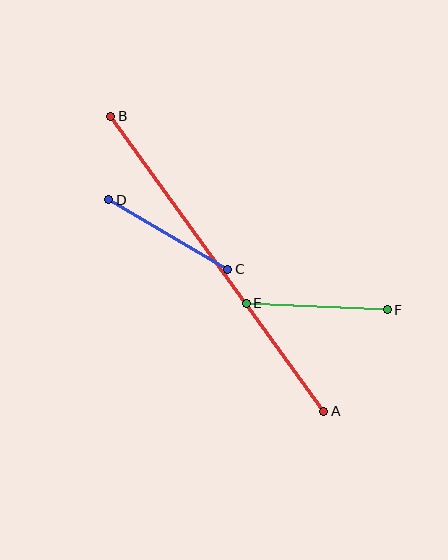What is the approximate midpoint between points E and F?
The midpoint is at approximately (317, 306) pixels.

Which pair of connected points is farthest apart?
Points A and B are farthest apart.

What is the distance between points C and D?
The distance is approximately 138 pixels.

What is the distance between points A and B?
The distance is approximately 364 pixels.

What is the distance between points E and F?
The distance is approximately 141 pixels.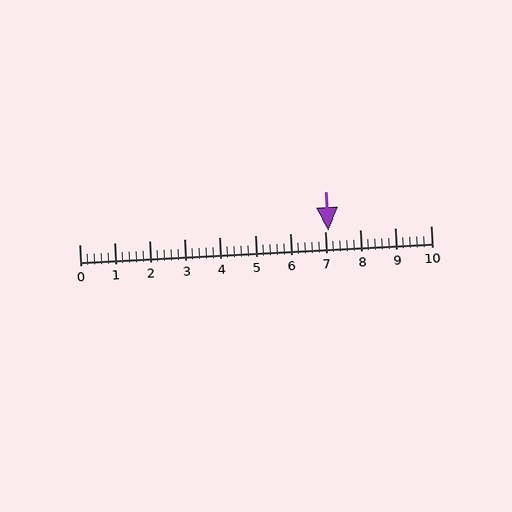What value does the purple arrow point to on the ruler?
The purple arrow points to approximately 7.1.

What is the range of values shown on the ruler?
The ruler shows values from 0 to 10.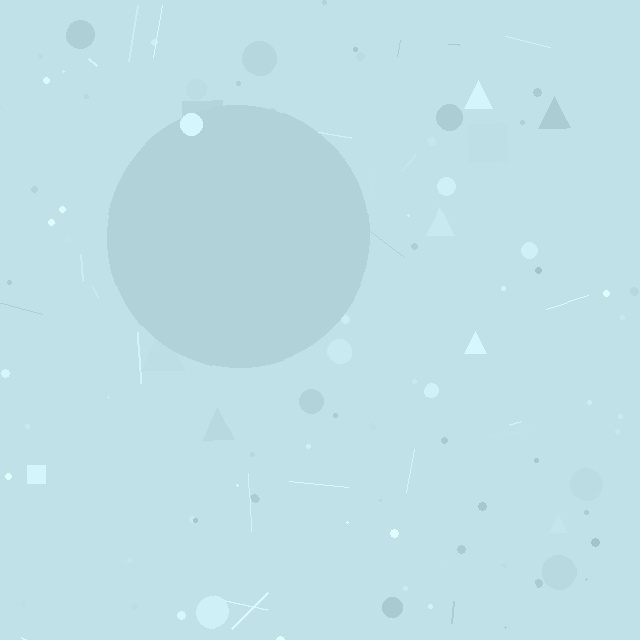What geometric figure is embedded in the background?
A circle is embedded in the background.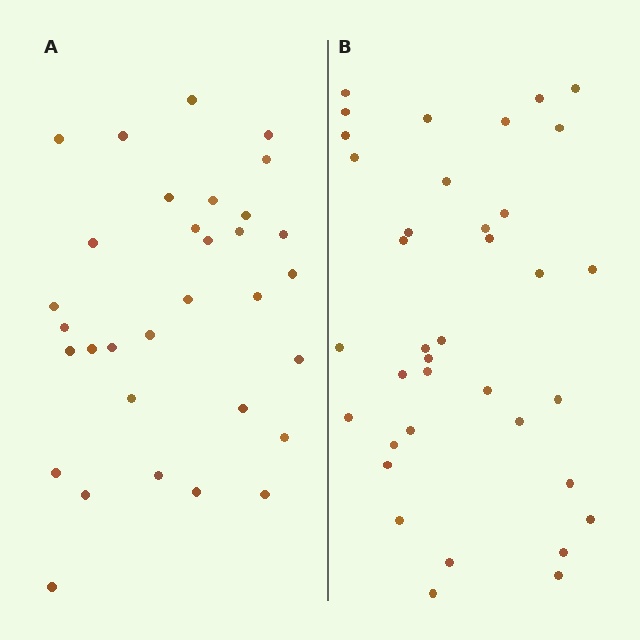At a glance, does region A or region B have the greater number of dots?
Region B (the right region) has more dots.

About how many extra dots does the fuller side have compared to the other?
Region B has about 5 more dots than region A.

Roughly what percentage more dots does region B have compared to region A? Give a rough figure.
About 15% more.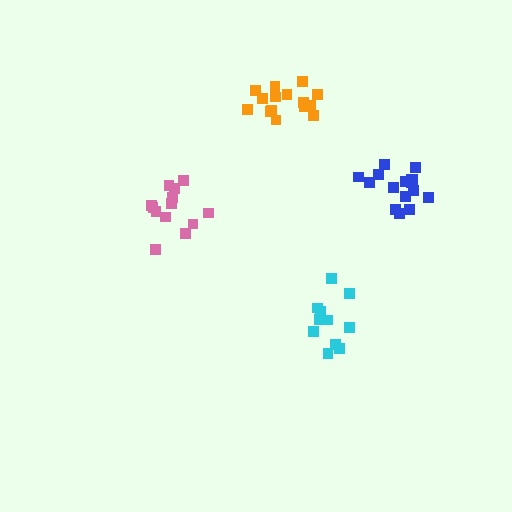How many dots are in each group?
Group 1: 13 dots, Group 2: 11 dots, Group 3: 16 dots, Group 4: 15 dots (55 total).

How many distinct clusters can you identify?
There are 4 distinct clusters.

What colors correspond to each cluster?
The clusters are colored: pink, cyan, blue, orange.